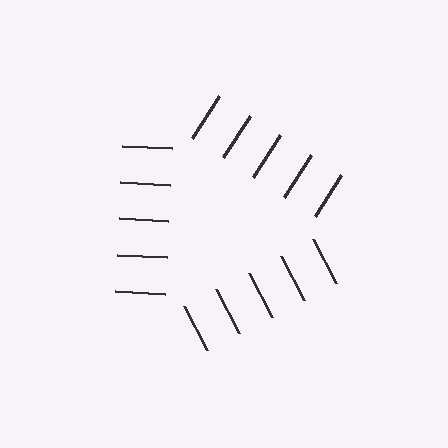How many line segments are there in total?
15 — 5 along each of the 3 edges.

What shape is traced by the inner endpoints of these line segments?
An illusory triangle — the line segments terminate on its edges but no continuous stroke is drawn.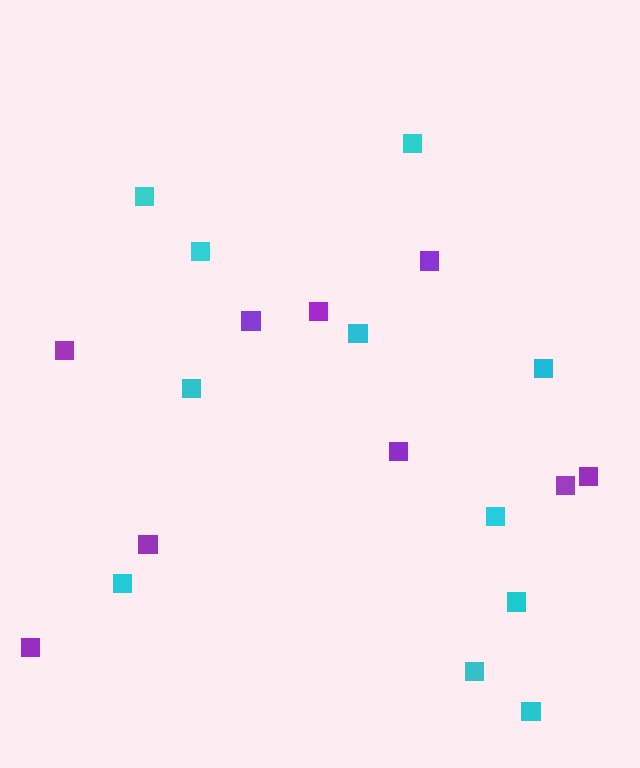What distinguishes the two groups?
There are 2 groups: one group of purple squares (9) and one group of cyan squares (11).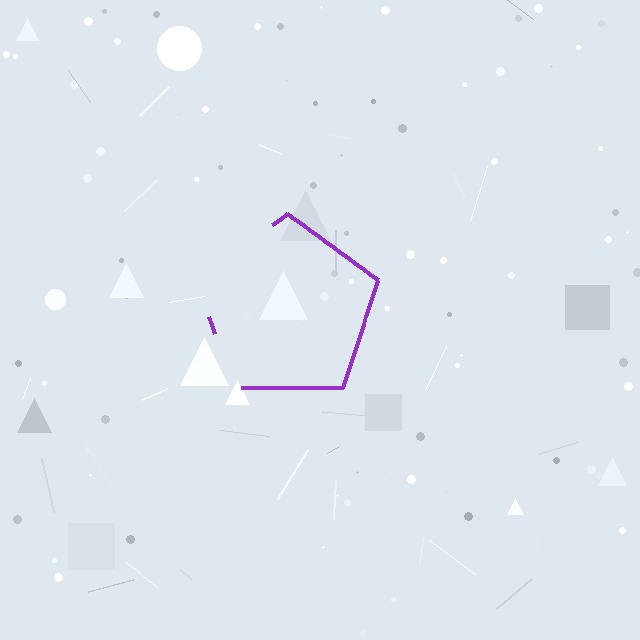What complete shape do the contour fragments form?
The contour fragments form a pentagon.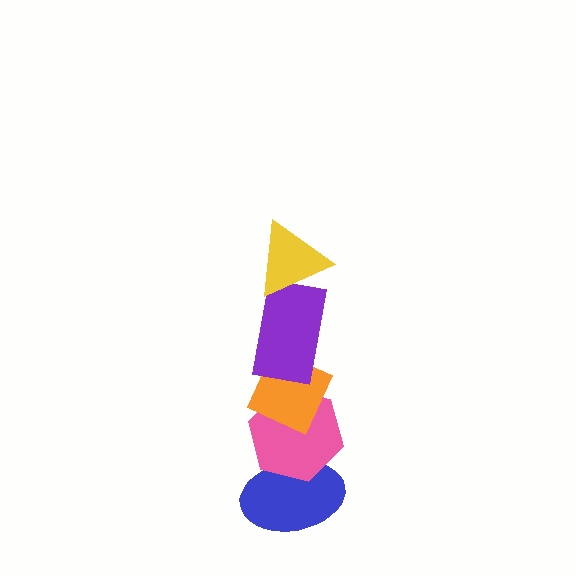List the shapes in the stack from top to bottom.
From top to bottom: the yellow triangle, the purple rectangle, the orange diamond, the pink hexagon, the blue ellipse.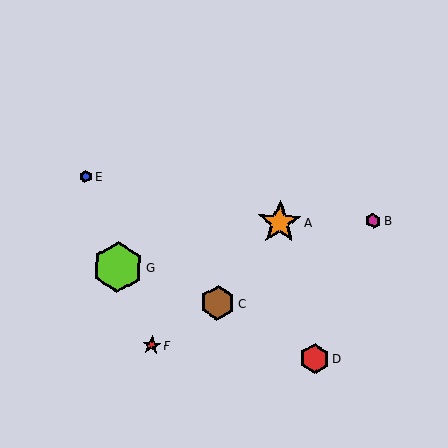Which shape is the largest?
The lime hexagon (labeled G) is the largest.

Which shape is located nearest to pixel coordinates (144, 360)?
The red star (labeled F) at (152, 345) is nearest to that location.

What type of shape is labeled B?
Shape B is a magenta hexagon.